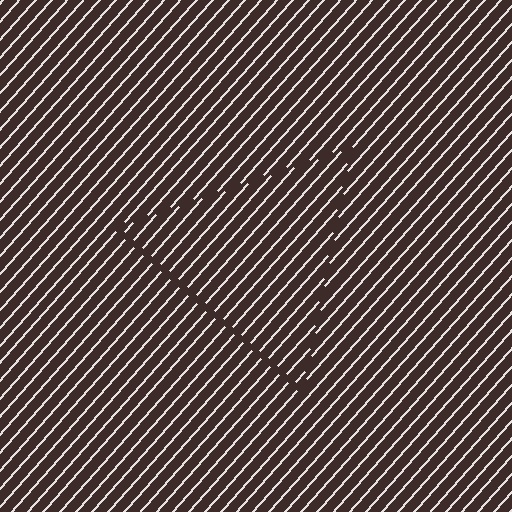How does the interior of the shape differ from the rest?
The interior of the shape contains the same grating, shifted by half a period — the contour is defined by the phase discontinuity where line-ends from the inner and outer gratings abut.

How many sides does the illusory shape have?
3 sides — the line-ends trace a triangle.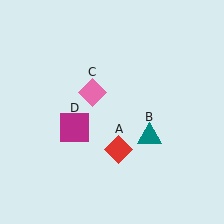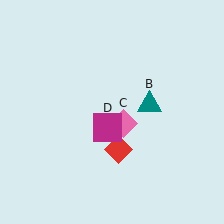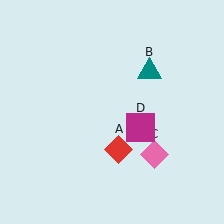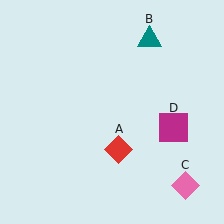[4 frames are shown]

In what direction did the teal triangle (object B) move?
The teal triangle (object B) moved up.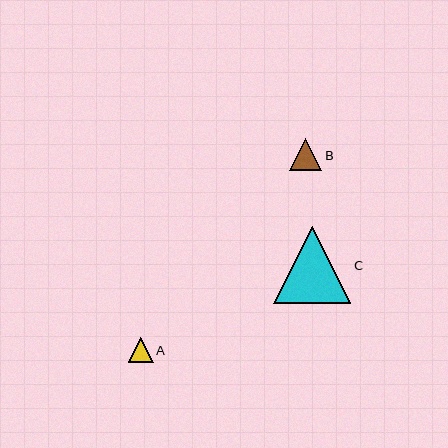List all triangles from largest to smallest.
From largest to smallest: C, B, A.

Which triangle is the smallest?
Triangle A is the smallest with a size of approximately 25 pixels.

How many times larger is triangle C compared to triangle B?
Triangle C is approximately 2.4 times the size of triangle B.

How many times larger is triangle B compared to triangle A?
Triangle B is approximately 1.3 times the size of triangle A.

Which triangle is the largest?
Triangle C is the largest with a size of approximately 77 pixels.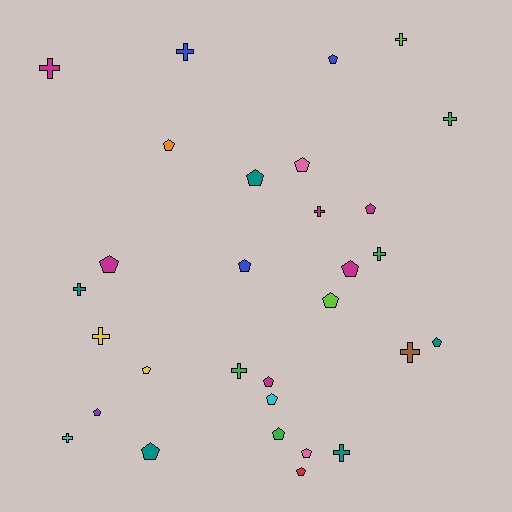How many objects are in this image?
There are 30 objects.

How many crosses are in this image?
There are 12 crosses.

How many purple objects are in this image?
There is 1 purple object.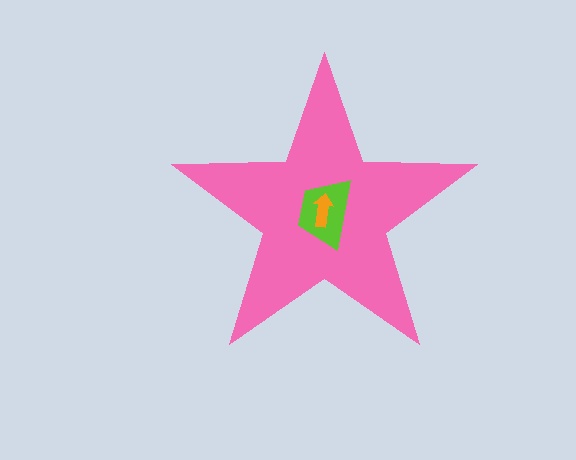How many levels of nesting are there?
3.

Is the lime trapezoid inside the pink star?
Yes.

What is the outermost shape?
The pink star.